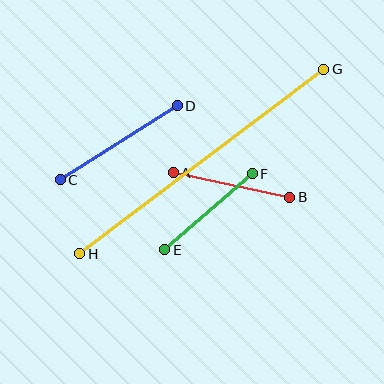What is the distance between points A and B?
The distance is approximately 119 pixels.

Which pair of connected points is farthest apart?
Points G and H are farthest apart.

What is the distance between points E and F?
The distance is approximately 116 pixels.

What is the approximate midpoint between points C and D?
The midpoint is at approximately (119, 143) pixels.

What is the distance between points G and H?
The distance is approximately 306 pixels.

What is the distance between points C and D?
The distance is approximately 139 pixels.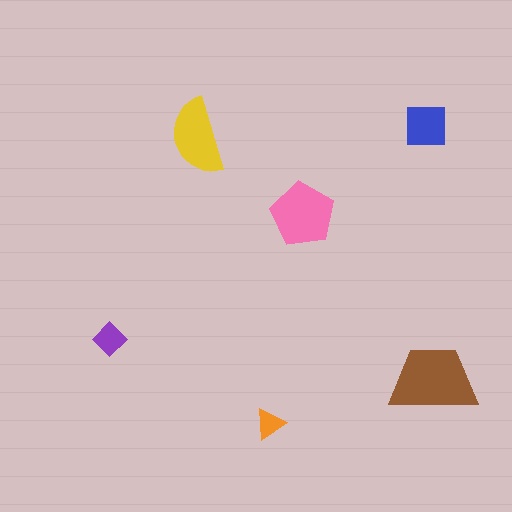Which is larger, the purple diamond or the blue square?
The blue square.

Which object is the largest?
The brown trapezoid.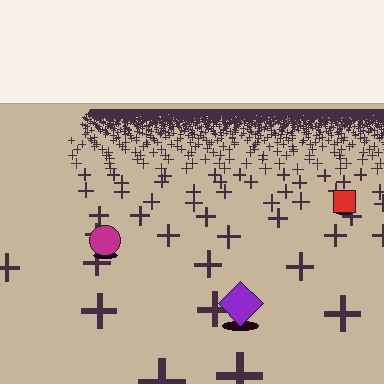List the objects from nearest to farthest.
From nearest to farthest: the purple diamond, the magenta circle, the red square.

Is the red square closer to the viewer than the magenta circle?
No. The magenta circle is closer — you can tell from the texture gradient: the ground texture is coarser near it.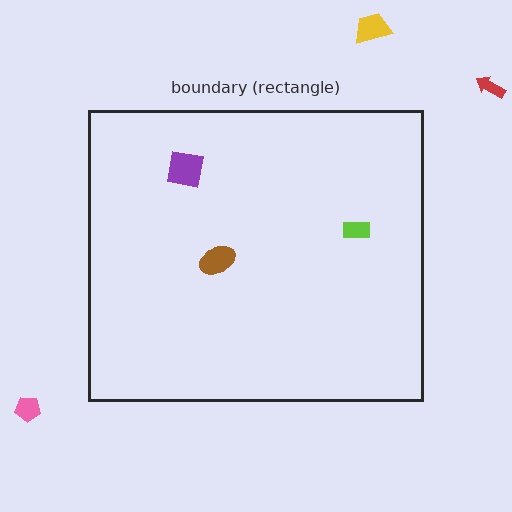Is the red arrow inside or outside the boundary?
Outside.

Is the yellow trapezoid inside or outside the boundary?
Outside.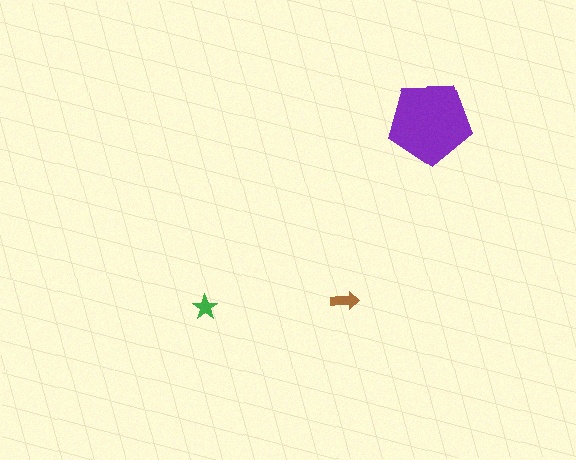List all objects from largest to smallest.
The purple pentagon, the brown arrow, the green star.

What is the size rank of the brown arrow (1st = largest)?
2nd.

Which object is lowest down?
The green star is bottommost.